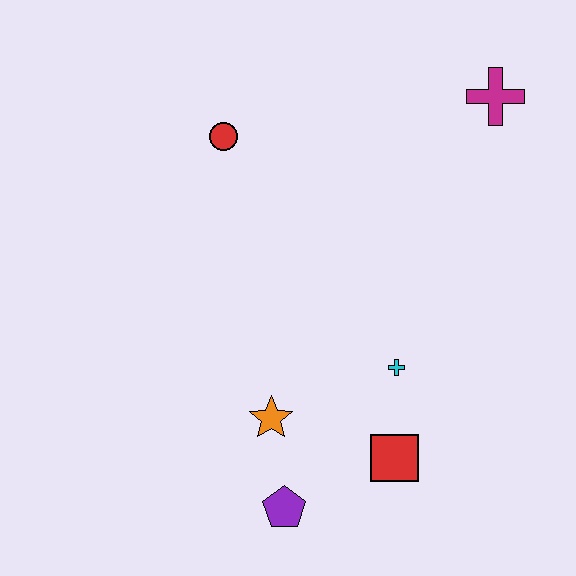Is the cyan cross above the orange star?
Yes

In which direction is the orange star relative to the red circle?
The orange star is below the red circle.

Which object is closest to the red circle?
The magenta cross is closest to the red circle.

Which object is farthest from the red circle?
The purple pentagon is farthest from the red circle.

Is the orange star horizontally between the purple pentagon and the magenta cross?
No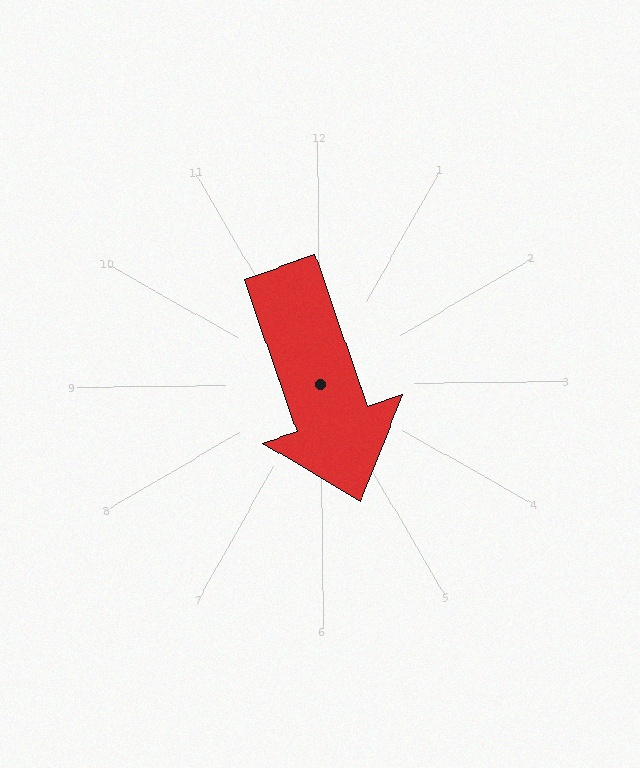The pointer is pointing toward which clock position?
Roughly 5 o'clock.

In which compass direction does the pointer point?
South.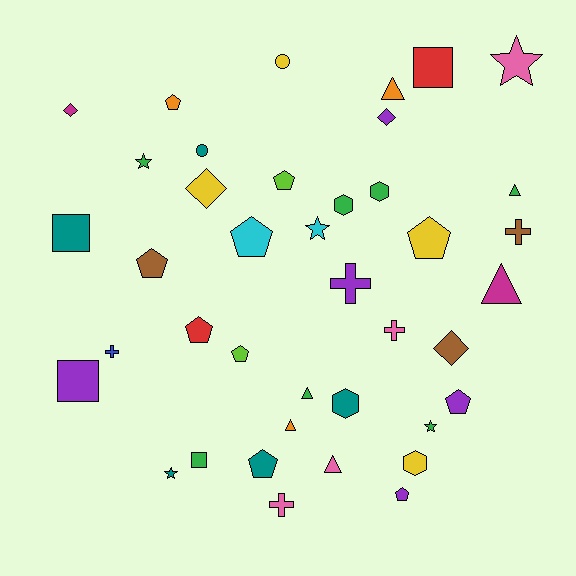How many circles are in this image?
There are 2 circles.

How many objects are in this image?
There are 40 objects.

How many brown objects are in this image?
There are 3 brown objects.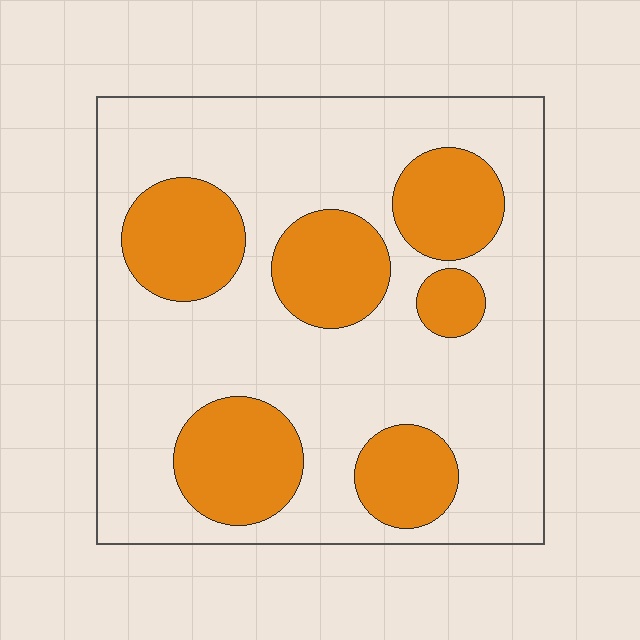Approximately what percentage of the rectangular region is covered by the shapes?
Approximately 30%.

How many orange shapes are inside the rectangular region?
6.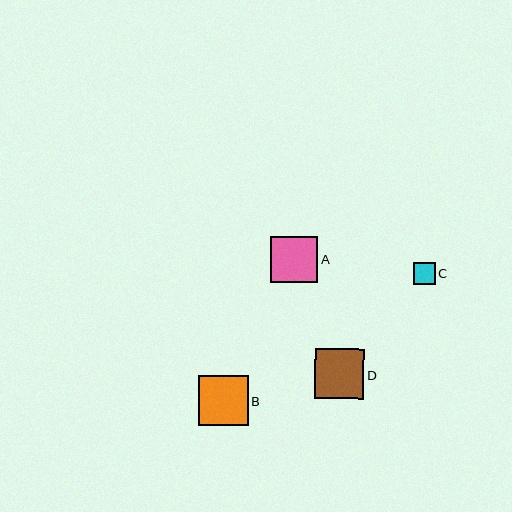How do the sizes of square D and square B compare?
Square D and square B are approximately the same size.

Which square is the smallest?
Square C is the smallest with a size of approximately 22 pixels.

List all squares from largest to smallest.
From largest to smallest: D, B, A, C.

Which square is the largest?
Square D is the largest with a size of approximately 50 pixels.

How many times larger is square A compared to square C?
Square A is approximately 2.1 times the size of square C.